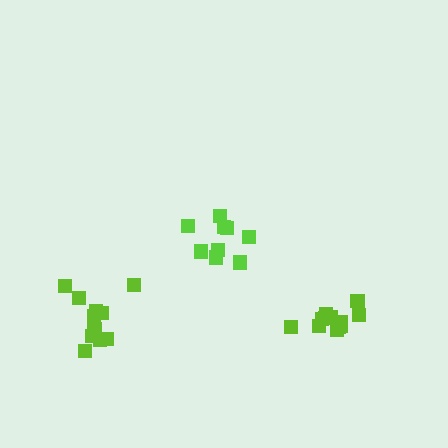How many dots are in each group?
Group 1: 12 dots, Group 2: 9 dots, Group 3: 11 dots (32 total).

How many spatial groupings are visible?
There are 3 spatial groupings.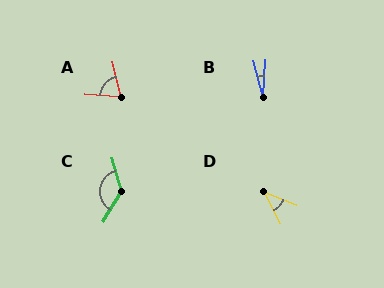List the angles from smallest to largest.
B (18°), D (41°), A (74°), C (133°).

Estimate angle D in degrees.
Approximately 41 degrees.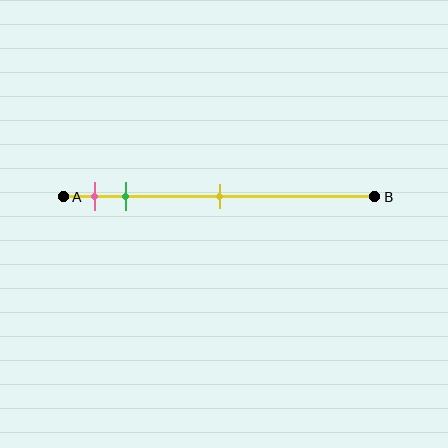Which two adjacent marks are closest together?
The pink and green marks are the closest adjacent pair.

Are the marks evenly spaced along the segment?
No, the marks are not evenly spaced.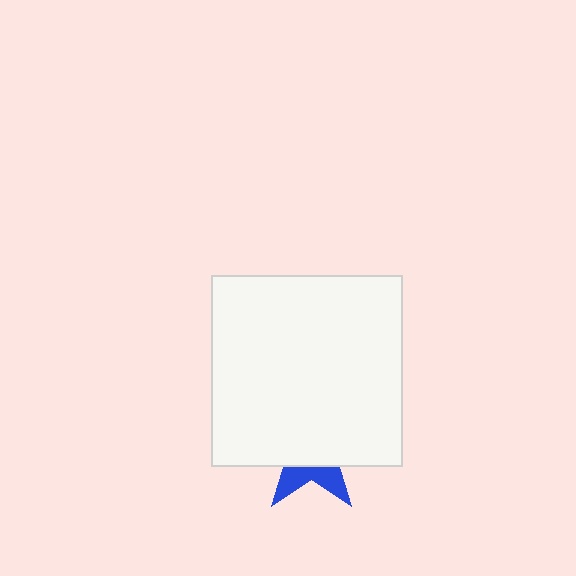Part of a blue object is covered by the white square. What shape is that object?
It is a star.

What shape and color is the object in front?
The object in front is a white square.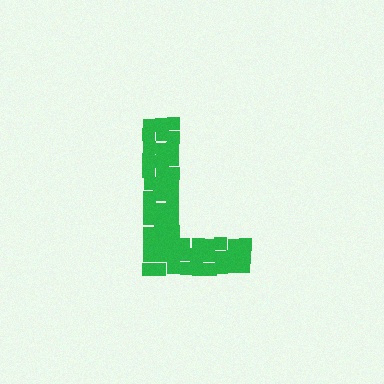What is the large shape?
The large shape is the letter L.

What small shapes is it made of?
It is made of small squares.